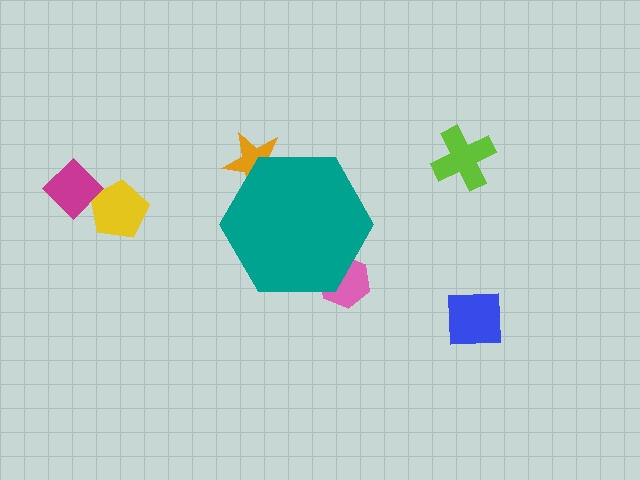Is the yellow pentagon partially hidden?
No, the yellow pentagon is fully visible.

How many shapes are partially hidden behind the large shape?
2 shapes are partially hidden.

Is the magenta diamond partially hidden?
No, the magenta diamond is fully visible.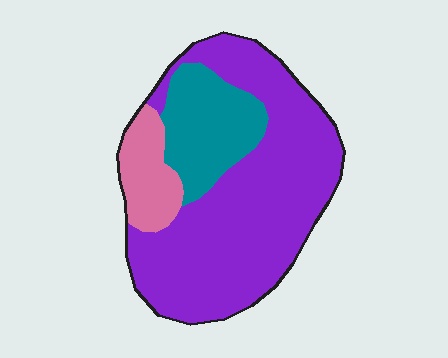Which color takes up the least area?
Pink, at roughly 10%.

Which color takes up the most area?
Purple, at roughly 65%.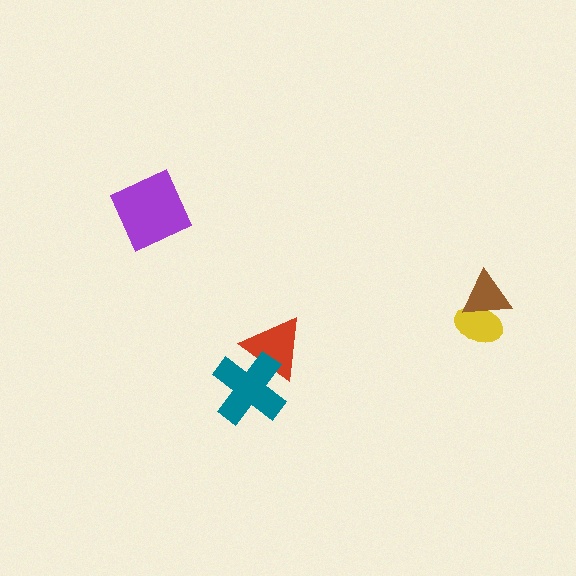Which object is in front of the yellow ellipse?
The brown triangle is in front of the yellow ellipse.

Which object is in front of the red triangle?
The teal cross is in front of the red triangle.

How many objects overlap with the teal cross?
1 object overlaps with the teal cross.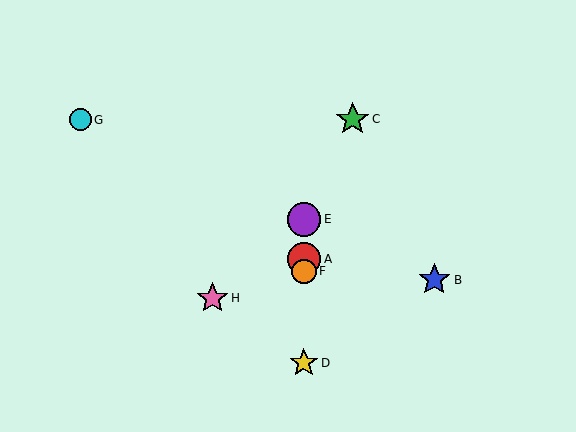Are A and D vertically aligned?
Yes, both are at x≈304.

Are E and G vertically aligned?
No, E is at x≈304 and G is at x≈80.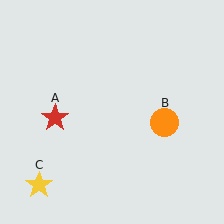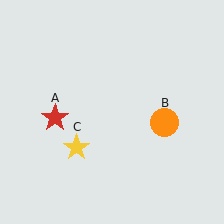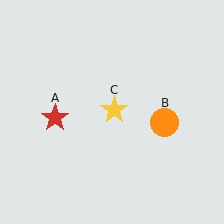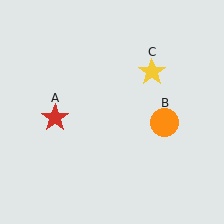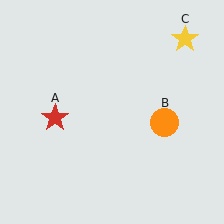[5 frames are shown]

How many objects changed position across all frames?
1 object changed position: yellow star (object C).